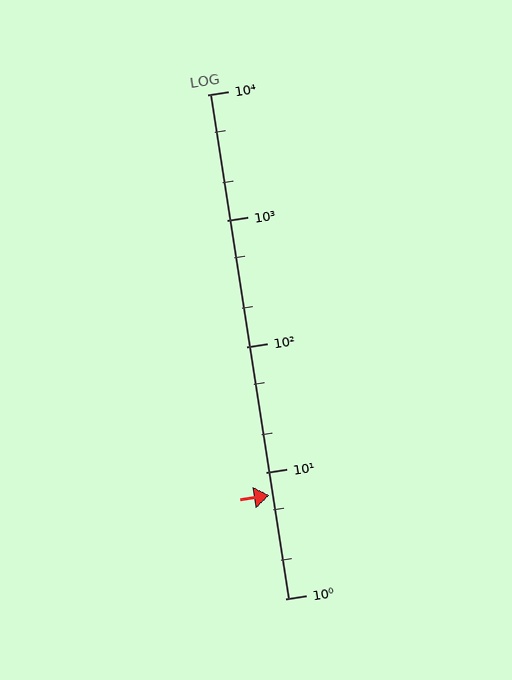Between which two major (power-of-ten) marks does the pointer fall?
The pointer is between 1 and 10.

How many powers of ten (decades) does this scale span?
The scale spans 4 decades, from 1 to 10000.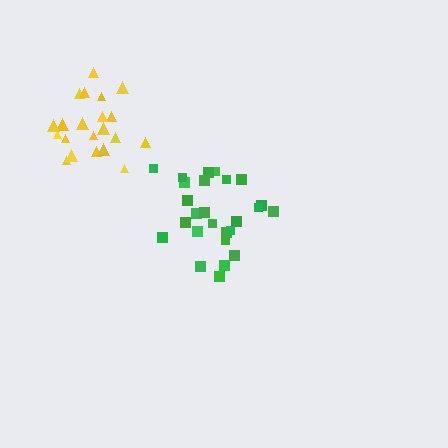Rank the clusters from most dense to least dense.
yellow, green.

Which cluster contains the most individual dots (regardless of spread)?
Green (26).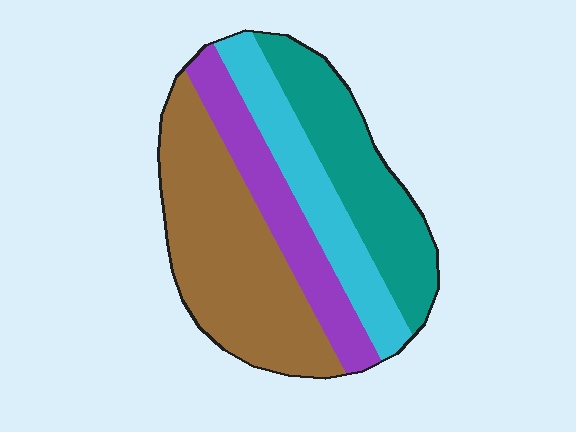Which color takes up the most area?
Brown, at roughly 35%.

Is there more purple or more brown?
Brown.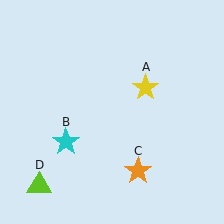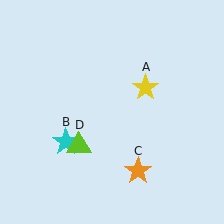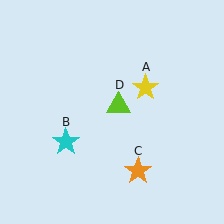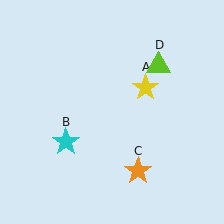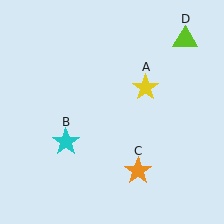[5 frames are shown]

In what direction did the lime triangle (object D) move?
The lime triangle (object D) moved up and to the right.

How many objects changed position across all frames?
1 object changed position: lime triangle (object D).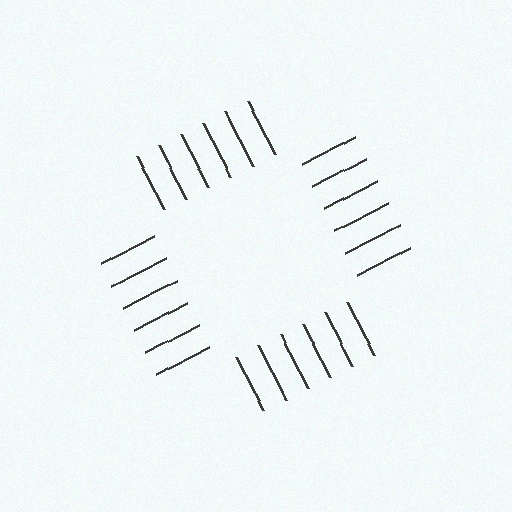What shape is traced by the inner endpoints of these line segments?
An illusory square — the line segments terminate on its edges but no continuous stroke is drawn.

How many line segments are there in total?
24 — 6 along each of the 4 edges.